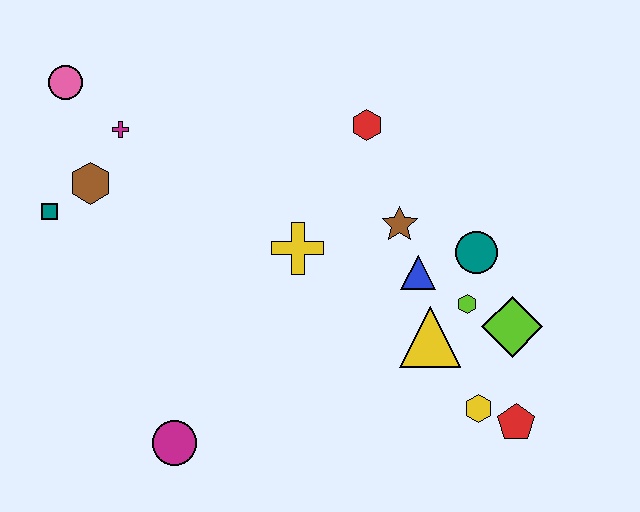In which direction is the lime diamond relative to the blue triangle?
The lime diamond is to the right of the blue triangle.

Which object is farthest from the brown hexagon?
The red pentagon is farthest from the brown hexagon.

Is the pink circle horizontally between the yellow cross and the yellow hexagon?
No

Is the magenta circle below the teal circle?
Yes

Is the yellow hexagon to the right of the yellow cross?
Yes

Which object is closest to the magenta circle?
The yellow cross is closest to the magenta circle.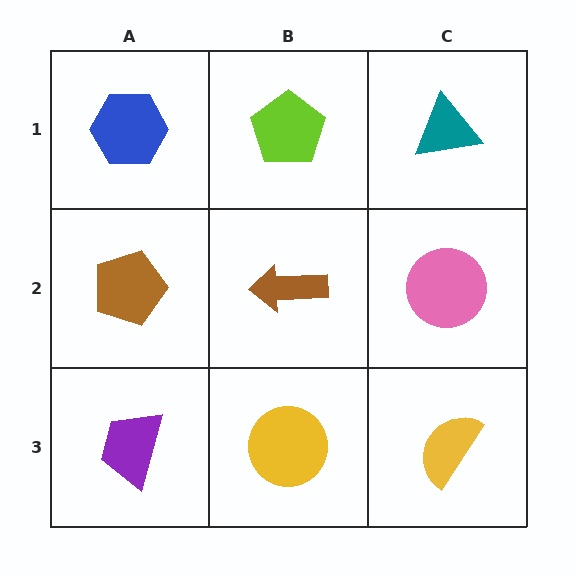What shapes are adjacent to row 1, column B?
A brown arrow (row 2, column B), a blue hexagon (row 1, column A), a teal triangle (row 1, column C).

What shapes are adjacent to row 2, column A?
A blue hexagon (row 1, column A), a purple trapezoid (row 3, column A), a brown arrow (row 2, column B).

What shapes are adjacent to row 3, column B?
A brown arrow (row 2, column B), a purple trapezoid (row 3, column A), a yellow semicircle (row 3, column C).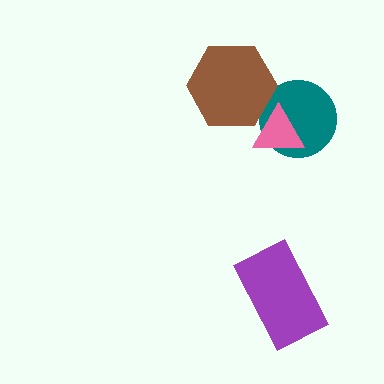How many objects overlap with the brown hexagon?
2 objects overlap with the brown hexagon.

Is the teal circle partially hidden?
Yes, it is partially covered by another shape.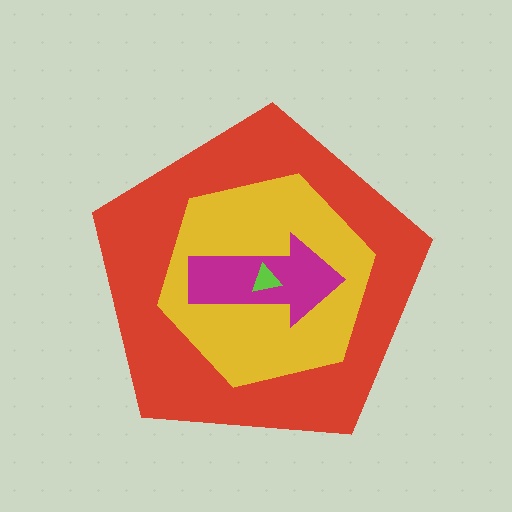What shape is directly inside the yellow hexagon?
The magenta arrow.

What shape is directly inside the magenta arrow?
The lime triangle.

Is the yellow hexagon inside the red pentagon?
Yes.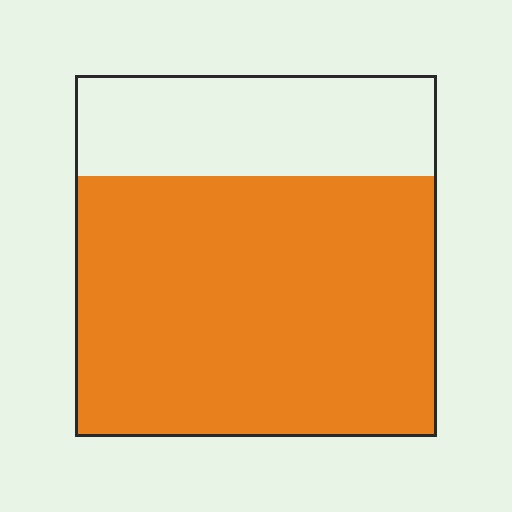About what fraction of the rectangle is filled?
About three quarters (3/4).